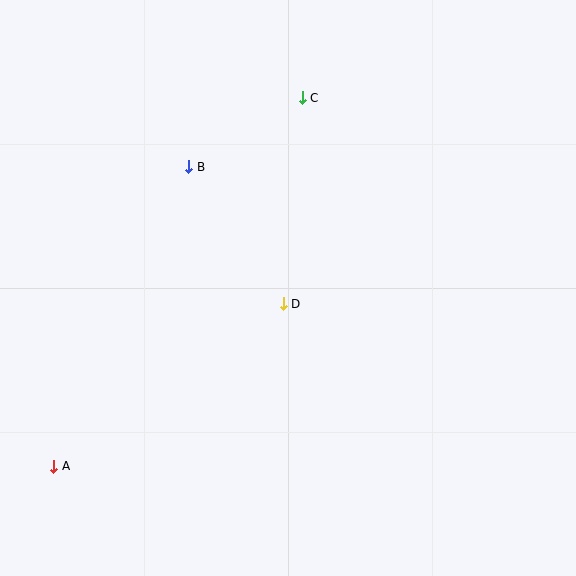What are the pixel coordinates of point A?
Point A is at (54, 466).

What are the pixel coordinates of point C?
Point C is at (302, 98).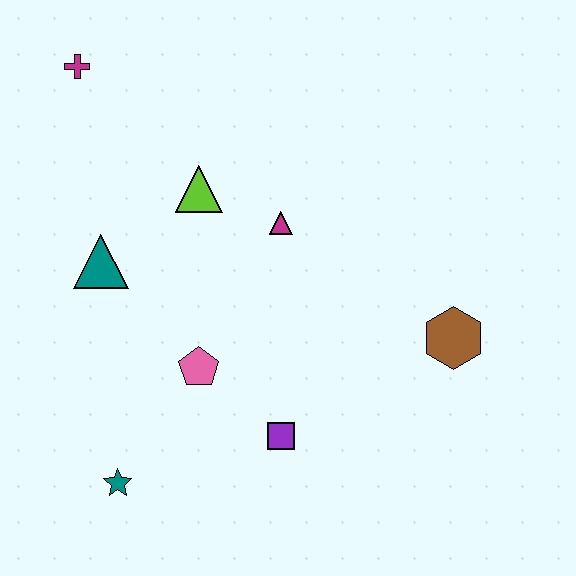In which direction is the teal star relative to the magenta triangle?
The teal star is below the magenta triangle.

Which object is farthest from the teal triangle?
The brown hexagon is farthest from the teal triangle.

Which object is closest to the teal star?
The pink pentagon is closest to the teal star.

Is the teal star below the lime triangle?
Yes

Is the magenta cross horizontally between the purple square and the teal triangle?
No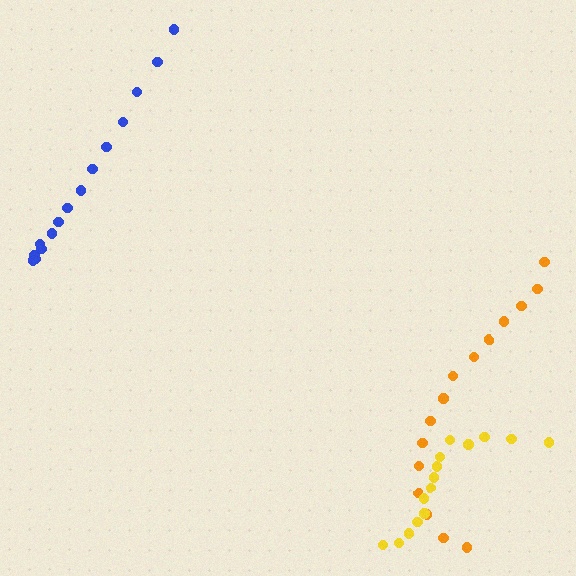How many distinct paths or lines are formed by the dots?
There are 3 distinct paths.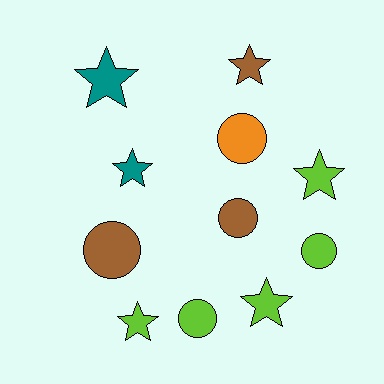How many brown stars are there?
There is 1 brown star.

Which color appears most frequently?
Lime, with 5 objects.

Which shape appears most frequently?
Star, with 6 objects.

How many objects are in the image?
There are 11 objects.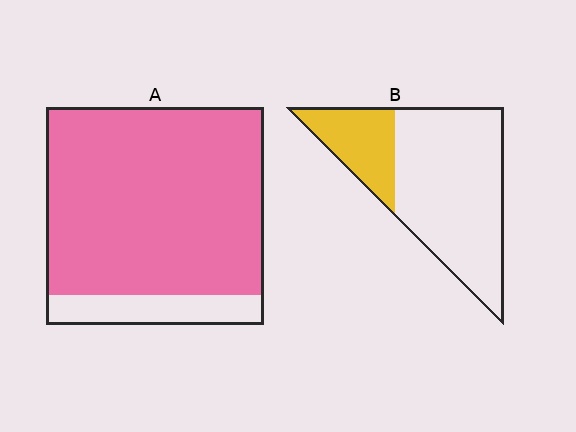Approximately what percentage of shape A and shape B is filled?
A is approximately 85% and B is approximately 25%.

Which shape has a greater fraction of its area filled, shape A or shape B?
Shape A.